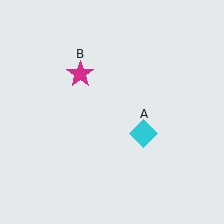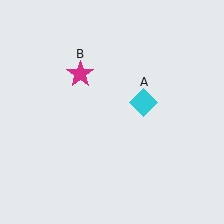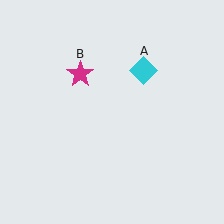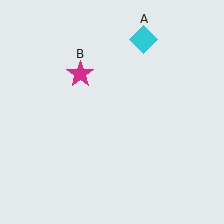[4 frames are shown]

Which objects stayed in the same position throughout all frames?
Magenta star (object B) remained stationary.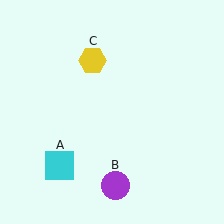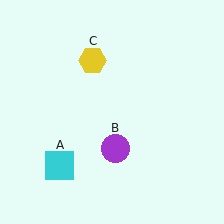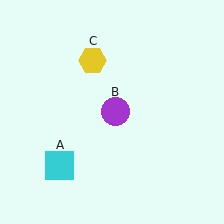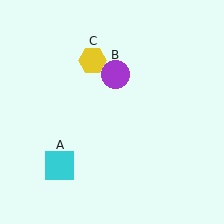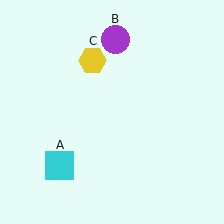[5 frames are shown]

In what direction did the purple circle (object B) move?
The purple circle (object B) moved up.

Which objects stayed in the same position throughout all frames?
Cyan square (object A) and yellow hexagon (object C) remained stationary.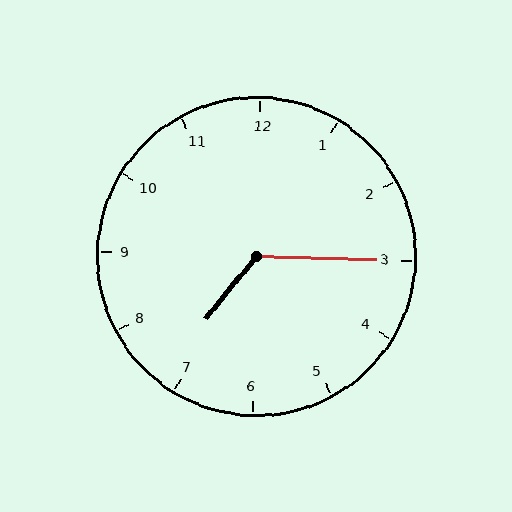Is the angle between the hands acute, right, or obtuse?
It is obtuse.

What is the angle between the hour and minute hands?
Approximately 128 degrees.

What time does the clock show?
7:15.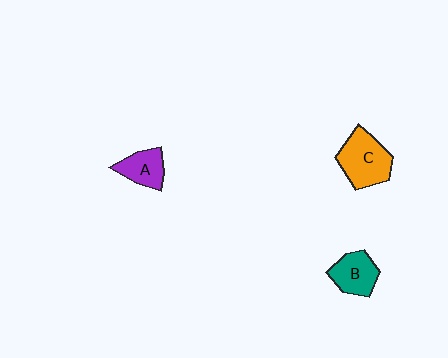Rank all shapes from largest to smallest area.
From largest to smallest: C (orange), B (teal), A (purple).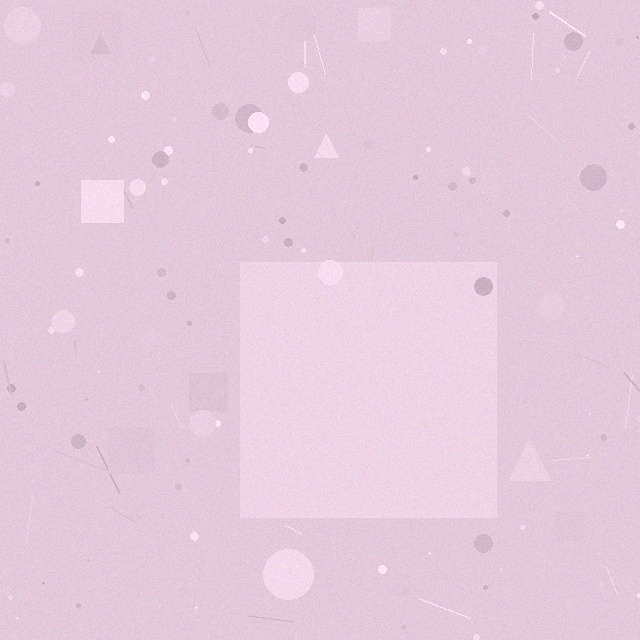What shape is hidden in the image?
A square is hidden in the image.